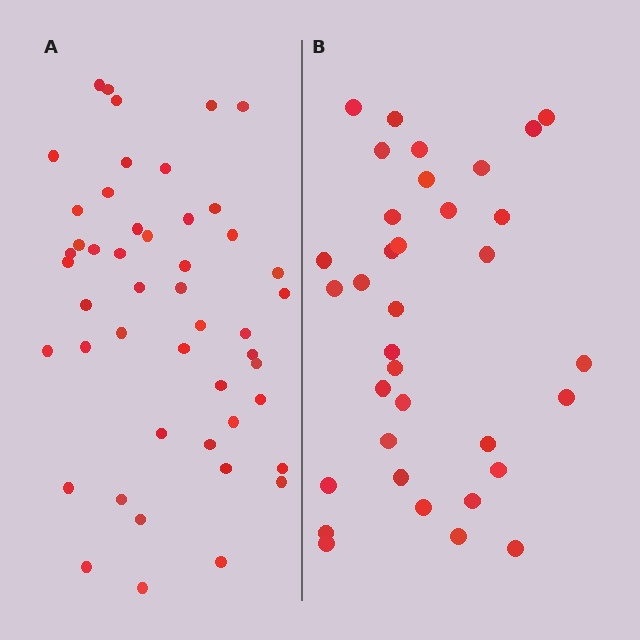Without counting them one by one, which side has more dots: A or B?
Region A (the left region) has more dots.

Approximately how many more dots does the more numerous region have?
Region A has approximately 15 more dots than region B.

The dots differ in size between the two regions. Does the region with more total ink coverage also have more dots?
No. Region B has more total ink coverage because its dots are larger, but region A actually contains more individual dots. Total area can be misleading — the number of items is what matters here.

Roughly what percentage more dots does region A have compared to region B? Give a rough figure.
About 35% more.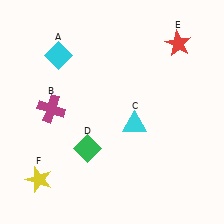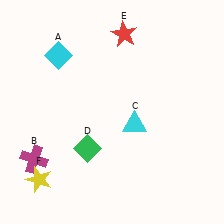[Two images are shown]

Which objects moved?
The objects that moved are: the magenta cross (B), the red star (E).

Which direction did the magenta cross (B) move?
The magenta cross (B) moved down.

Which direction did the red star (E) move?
The red star (E) moved left.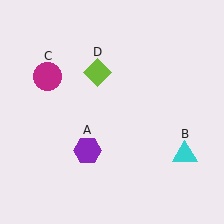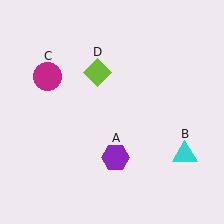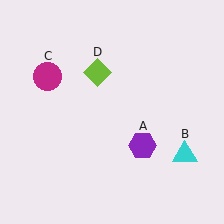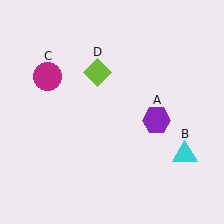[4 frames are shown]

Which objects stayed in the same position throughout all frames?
Cyan triangle (object B) and magenta circle (object C) and lime diamond (object D) remained stationary.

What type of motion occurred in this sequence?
The purple hexagon (object A) rotated counterclockwise around the center of the scene.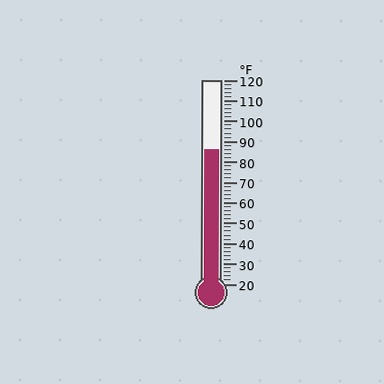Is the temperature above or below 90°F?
The temperature is below 90°F.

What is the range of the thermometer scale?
The thermometer scale ranges from 20°F to 120°F.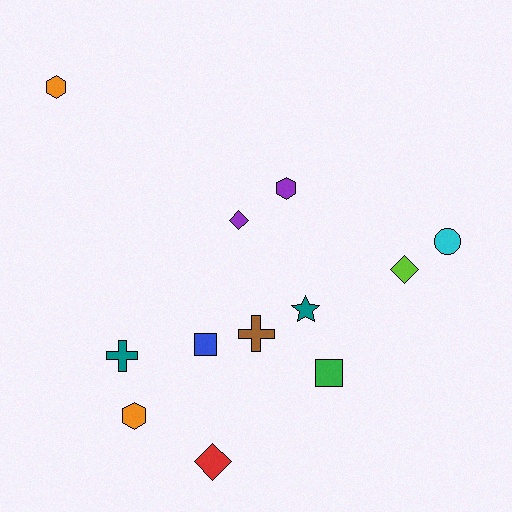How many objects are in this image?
There are 12 objects.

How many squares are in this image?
There are 2 squares.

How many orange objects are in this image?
There are 2 orange objects.